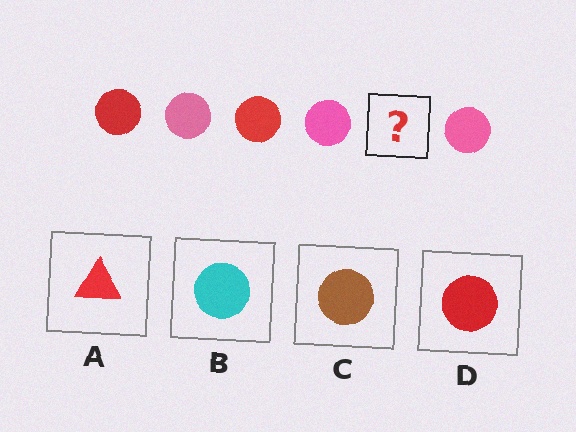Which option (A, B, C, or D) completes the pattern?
D.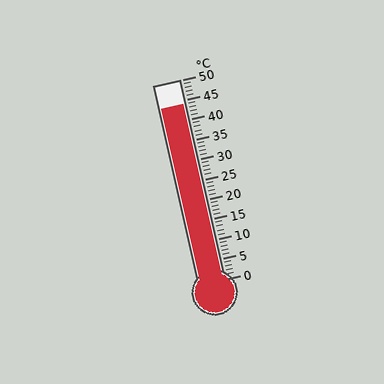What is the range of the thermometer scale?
The thermometer scale ranges from 0°C to 50°C.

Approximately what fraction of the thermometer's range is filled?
The thermometer is filled to approximately 90% of its range.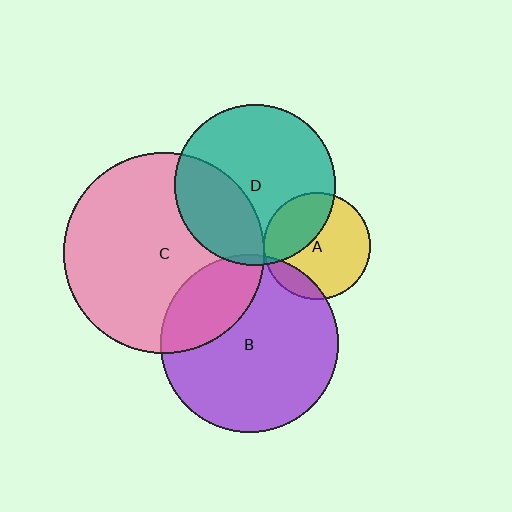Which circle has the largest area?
Circle C (pink).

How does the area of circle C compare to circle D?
Approximately 1.6 times.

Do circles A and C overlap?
Yes.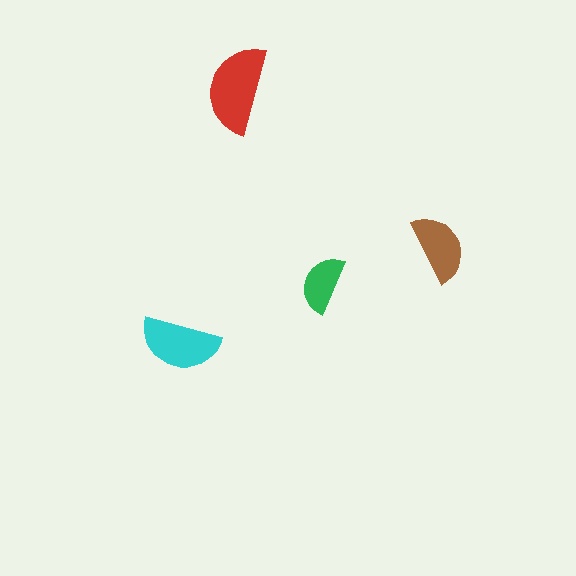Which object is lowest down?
The cyan semicircle is bottommost.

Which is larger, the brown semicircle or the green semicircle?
The brown one.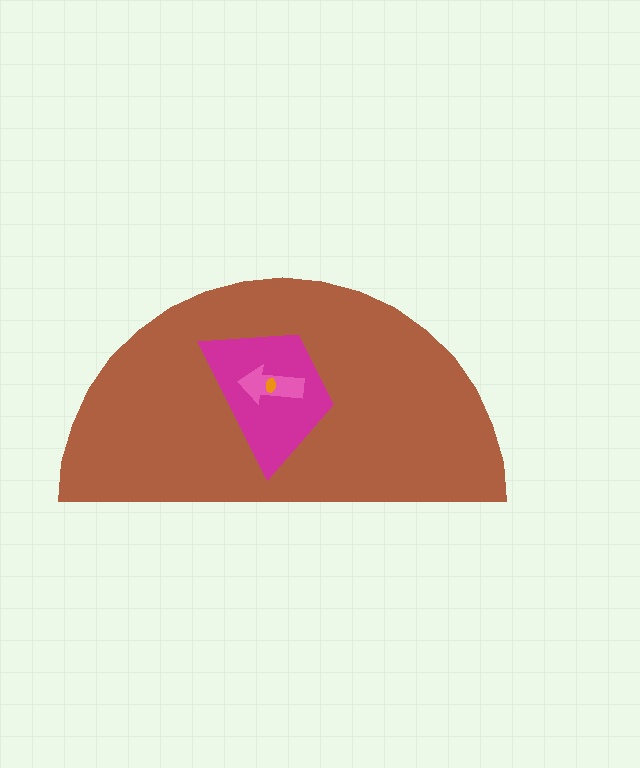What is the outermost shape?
The brown semicircle.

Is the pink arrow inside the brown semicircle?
Yes.